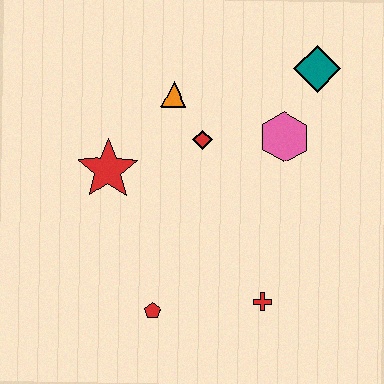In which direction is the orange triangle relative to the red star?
The orange triangle is above the red star.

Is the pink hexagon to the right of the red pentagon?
Yes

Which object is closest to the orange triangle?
The red diamond is closest to the orange triangle.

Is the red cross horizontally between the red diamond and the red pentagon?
No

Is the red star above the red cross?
Yes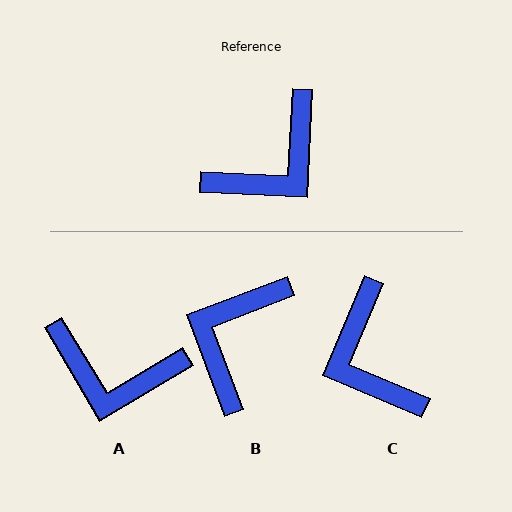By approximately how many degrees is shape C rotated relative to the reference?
Approximately 110 degrees clockwise.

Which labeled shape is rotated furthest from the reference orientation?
B, about 156 degrees away.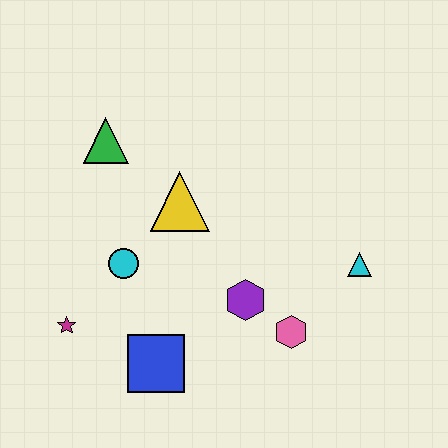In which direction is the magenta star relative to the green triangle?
The magenta star is below the green triangle.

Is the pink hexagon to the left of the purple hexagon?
No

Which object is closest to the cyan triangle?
The pink hexagon is closest to the cyan triangle.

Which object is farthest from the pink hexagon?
The green triangle is farthest from the pink hexagon.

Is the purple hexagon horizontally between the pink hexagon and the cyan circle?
Yes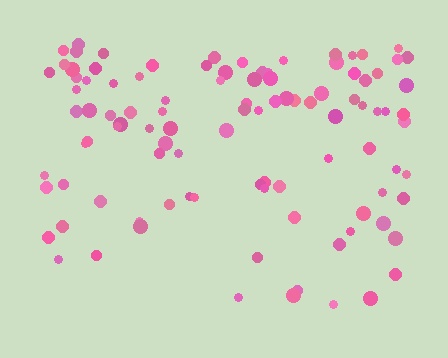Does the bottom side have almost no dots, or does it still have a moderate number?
Still a moderate number, just noticeably fewer than the top.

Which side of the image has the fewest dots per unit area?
The bottom.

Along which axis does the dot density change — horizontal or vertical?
Vertical.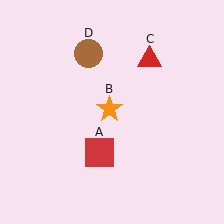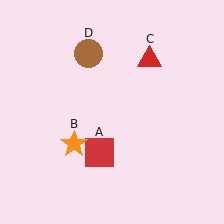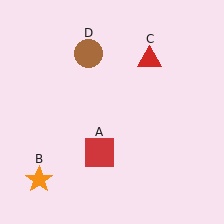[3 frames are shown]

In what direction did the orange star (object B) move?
The orange star (object B) moved down and to the left.